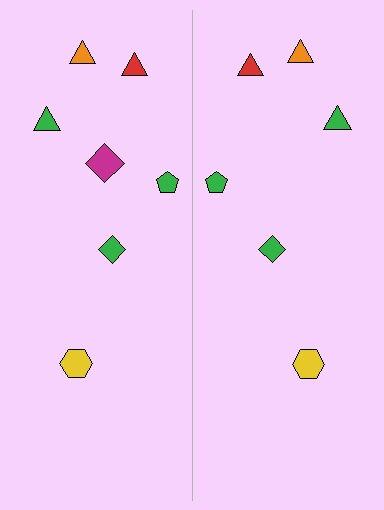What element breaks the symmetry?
A magenta diamond is missing from the right side.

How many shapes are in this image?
There are 13 shapes in this image.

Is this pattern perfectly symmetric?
No, the pattern is not perfectly symmetric. A magenta diamond is missing from the right side.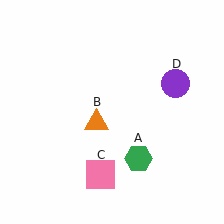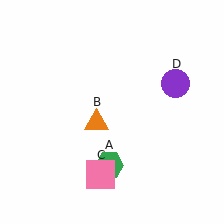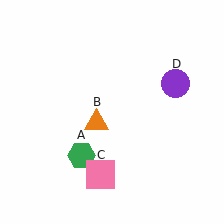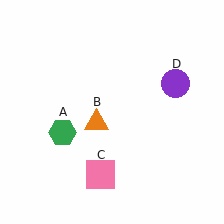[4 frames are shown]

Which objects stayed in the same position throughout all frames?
Orange triangle (object B) and pink square (object C) and purple circle (object D) remained stationary.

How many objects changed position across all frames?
1 object changed position: green hexagon (object A).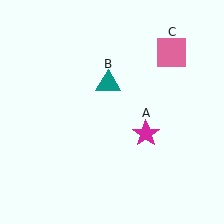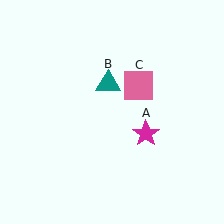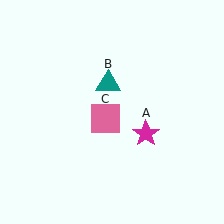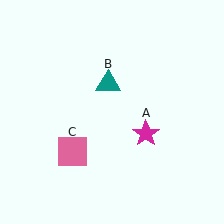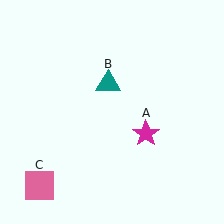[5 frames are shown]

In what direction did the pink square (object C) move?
The pink square (object C) moved down and to the left.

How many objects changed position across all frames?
1 object changed position: pink square (object C).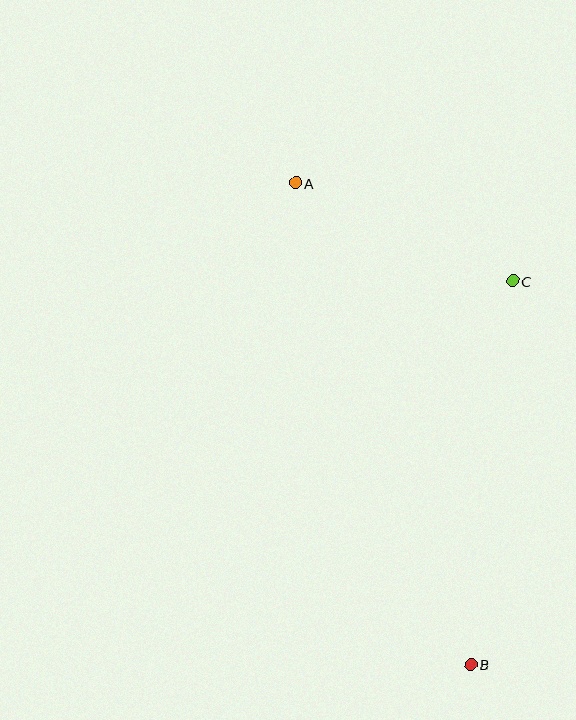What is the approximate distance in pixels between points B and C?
The distance between B and C is approximately 386 pixels.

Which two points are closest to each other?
Points A and C are closest to each other.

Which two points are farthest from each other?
Points A and B are farthest from each other.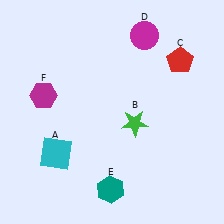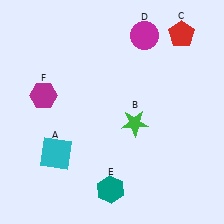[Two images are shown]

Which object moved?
The red pentagon (C) moved up.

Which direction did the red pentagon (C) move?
The red pentagon (C) moved up.